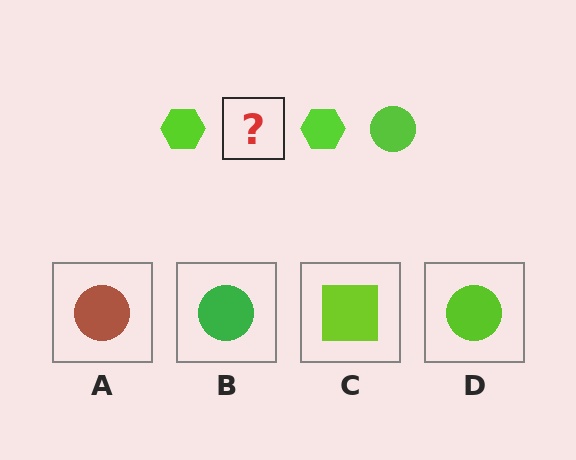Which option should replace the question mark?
Option D.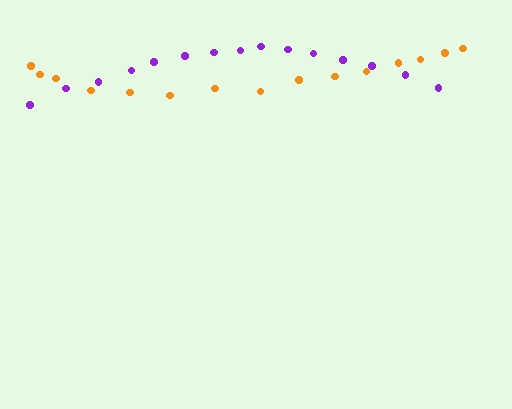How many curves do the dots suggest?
There are 2 distinct paths.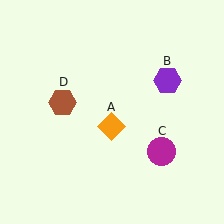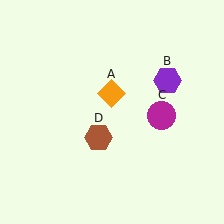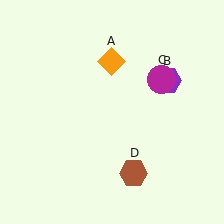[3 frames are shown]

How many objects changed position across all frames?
3 objects changed position: orange diamond (object A), magenta circle (object C), brown hexagon (object D).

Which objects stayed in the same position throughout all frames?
Purple hexagon (object B) remained stationary.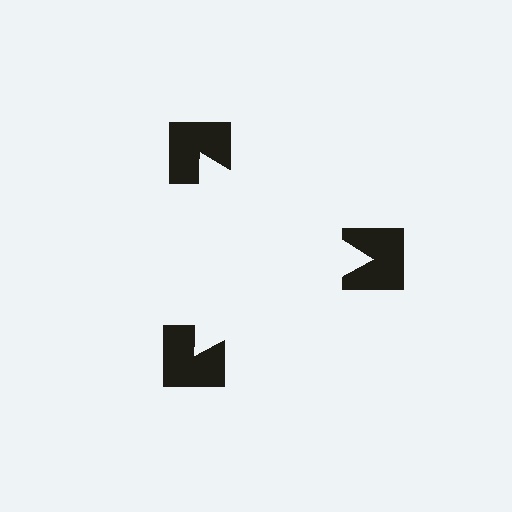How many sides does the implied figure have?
3 sides.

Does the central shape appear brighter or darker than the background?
It typically appears slightly brighter than the background, even though no actual brightness change is drawn.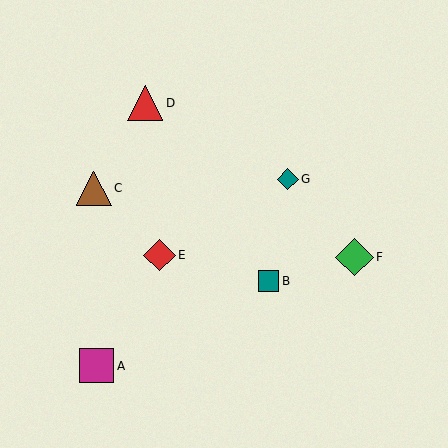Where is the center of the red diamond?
The center of the red diamond is at (159, 255).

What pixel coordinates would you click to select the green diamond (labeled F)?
Click at (355, 257) to select the green diamond F.